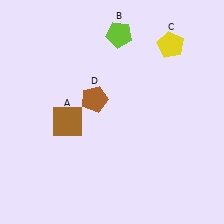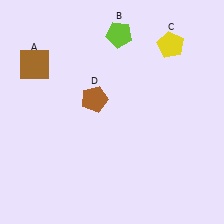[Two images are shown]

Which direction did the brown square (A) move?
The brown square (A) moved up.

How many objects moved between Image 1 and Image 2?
1 object moved between the two images.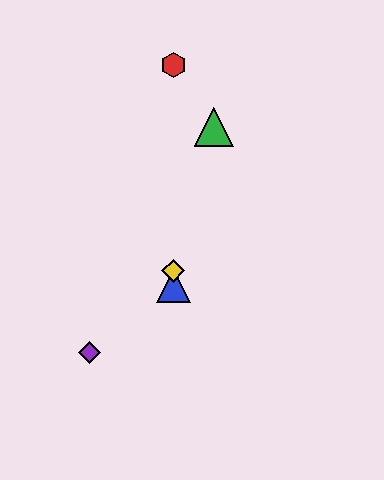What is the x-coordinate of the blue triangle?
The blue triangle is at x≈173.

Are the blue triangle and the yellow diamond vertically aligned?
Yes, both are at x≈173.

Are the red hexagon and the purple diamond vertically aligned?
No, the red hexagon is at x≈173 and the purple diamond is at x≈89.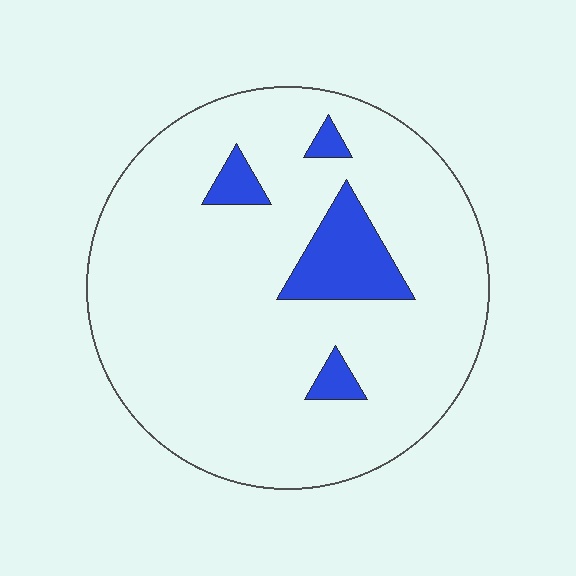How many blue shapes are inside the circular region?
4.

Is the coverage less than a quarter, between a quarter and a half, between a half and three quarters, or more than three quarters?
Less than a quarter.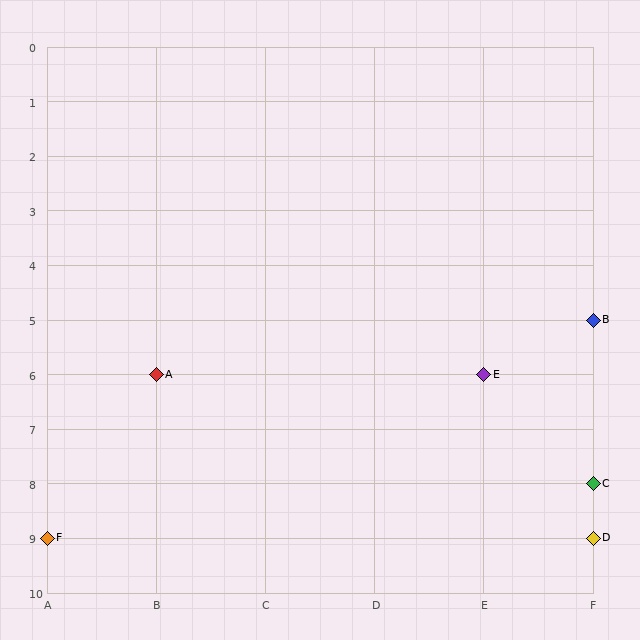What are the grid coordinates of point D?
Point D is at grid coordinates (F, 9).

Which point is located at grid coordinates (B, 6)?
Point A is at (B, 6).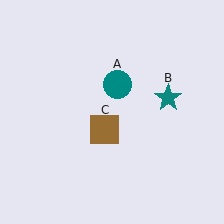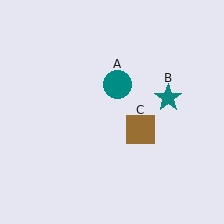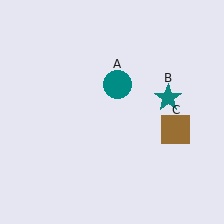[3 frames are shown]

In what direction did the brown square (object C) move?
The brown square (object C) moved right.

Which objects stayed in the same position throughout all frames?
Teal circle (object A) and teal star (object B) remained stationary.